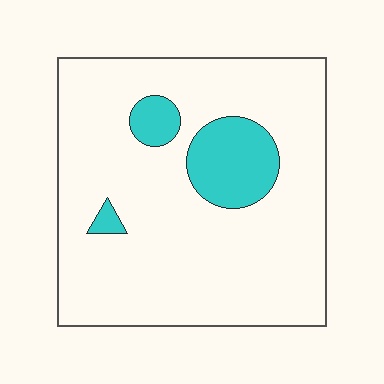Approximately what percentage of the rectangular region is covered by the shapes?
Approximately 15%.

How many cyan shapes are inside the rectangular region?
3.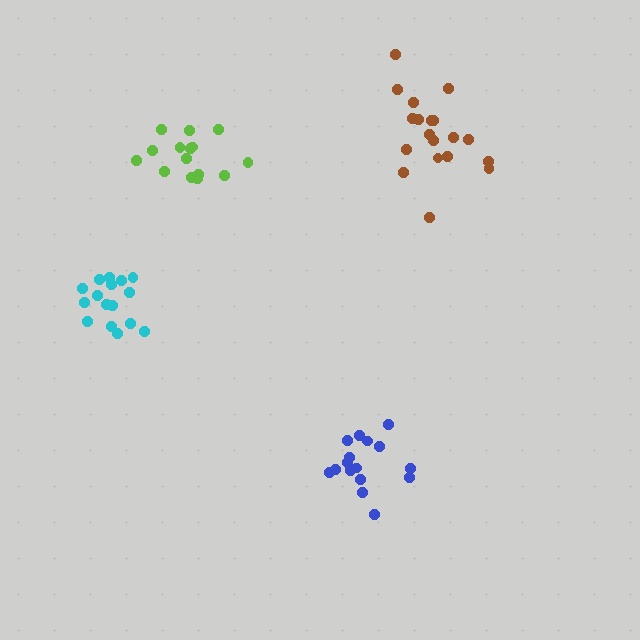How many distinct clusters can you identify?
There are 4 distinct clusters.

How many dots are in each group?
Group 1: 15 dots, Group 2: 16 dots, Group 3: 19 dots, Group 4: 16 dots (66 total).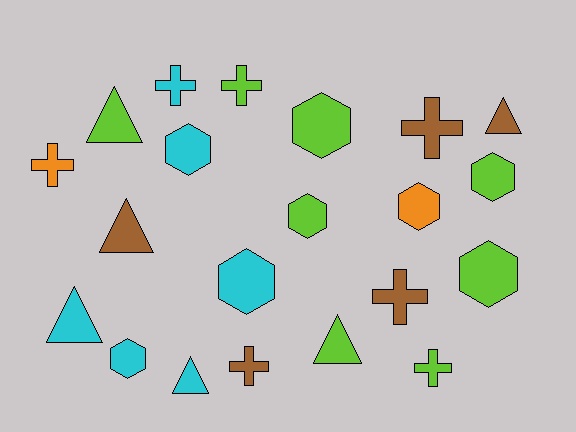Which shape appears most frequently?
Hexagon, with 8 objects.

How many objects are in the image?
There are 21 objects.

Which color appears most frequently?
Lime, with 8 objects.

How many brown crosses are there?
There are 3 brown crosses.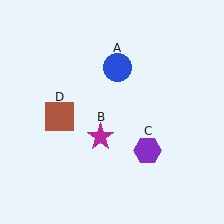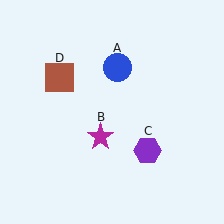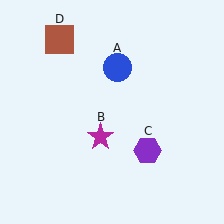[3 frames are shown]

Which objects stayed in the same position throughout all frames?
Blue circle (object A) and magenta star (object B) and purple hexagon (object C) remained stationary.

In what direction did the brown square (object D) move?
The brown square (object D) moved up.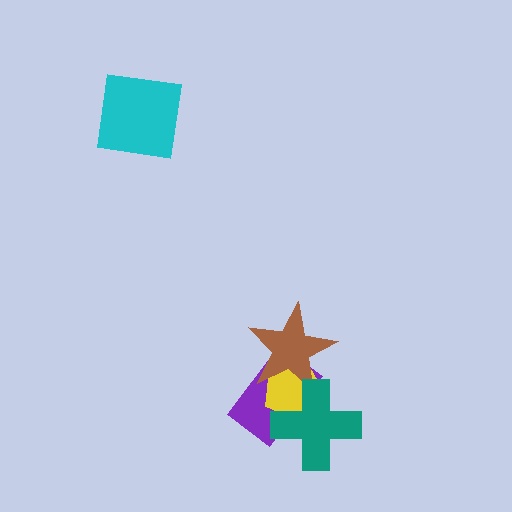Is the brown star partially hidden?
Yes, it is partially covered by another shape.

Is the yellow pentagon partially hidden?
Yes, it is partially covered by another shape.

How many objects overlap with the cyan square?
0 objects overlap with the cyan square.